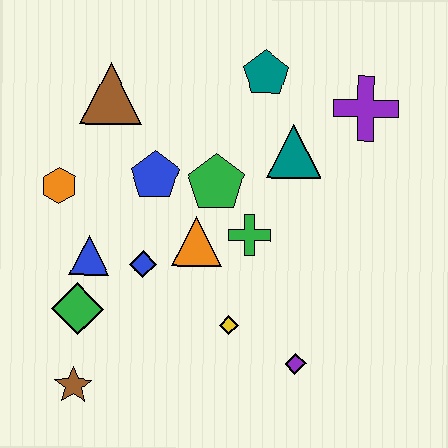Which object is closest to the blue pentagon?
The green pentagon is closest to the blue pentagon.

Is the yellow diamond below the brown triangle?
Yes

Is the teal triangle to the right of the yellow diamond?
Yes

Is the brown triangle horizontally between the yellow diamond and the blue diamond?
No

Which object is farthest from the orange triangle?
The purple cross is farthest from the orange triangle.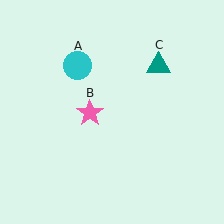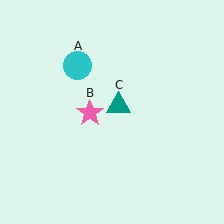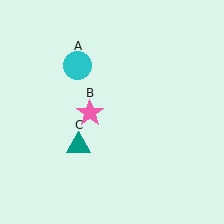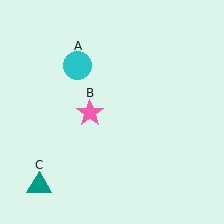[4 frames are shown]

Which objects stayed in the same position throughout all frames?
Cyan circle (object A) and pink star (object B) remained stationary.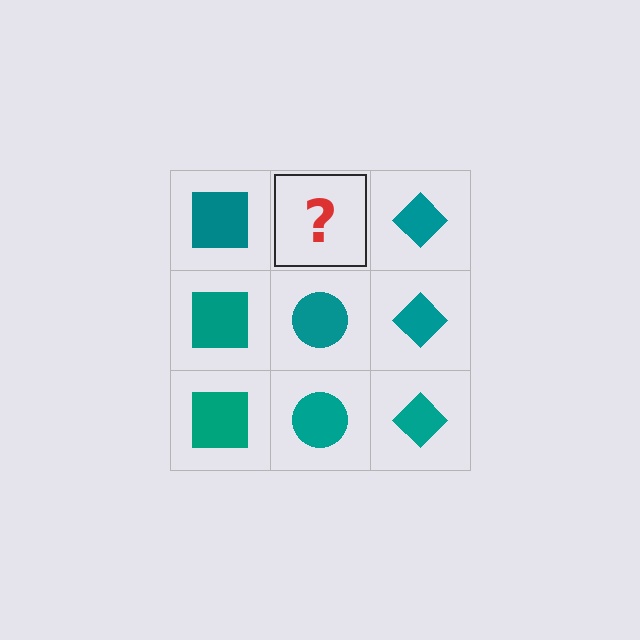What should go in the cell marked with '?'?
The missing cell should contain a teal circle.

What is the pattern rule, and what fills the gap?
The rule is that each column has a consistent shape. The gap should be filled with a teal circle.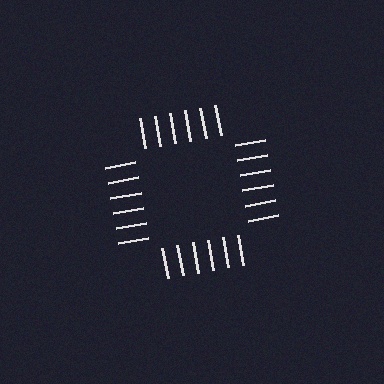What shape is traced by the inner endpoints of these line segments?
An illusory square — the line segments terminate on its edges but no continuous stroke is drawn.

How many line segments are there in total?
24 — 6 along each of the 4 edges.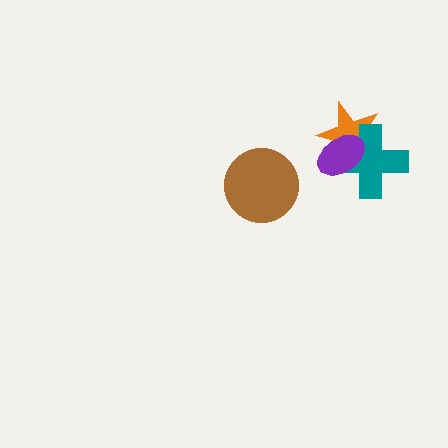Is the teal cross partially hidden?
Yes, it is partially covered by another shape.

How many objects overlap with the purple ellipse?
2 objects overlap with the purple ellipse.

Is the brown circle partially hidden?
No, no other shape covers it.